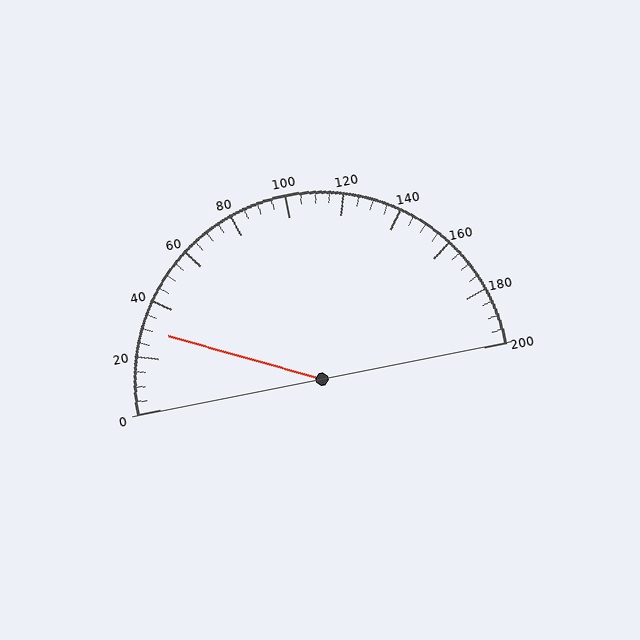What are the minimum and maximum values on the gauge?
The gauge ranges from 0 to 200.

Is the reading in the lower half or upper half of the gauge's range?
The reading is in the lower half of the range (0 to 200).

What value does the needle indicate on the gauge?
The needle indicates approximately 30.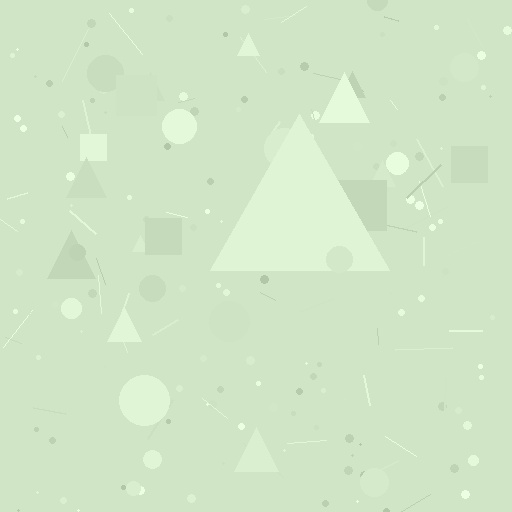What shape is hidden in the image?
A triangle is hidden in the image.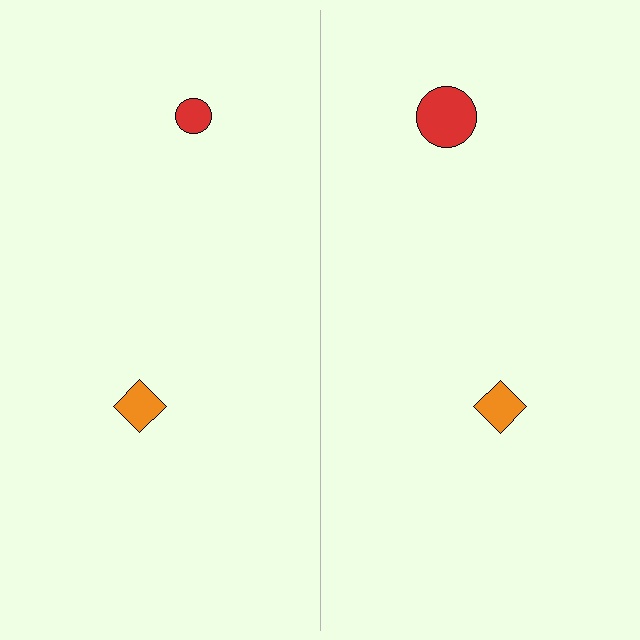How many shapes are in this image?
There are 4 shapes in this image.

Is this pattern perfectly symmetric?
No, the pattern is not perfectly symmetric. The red circle on the right side has a different size than its mirror counterpart.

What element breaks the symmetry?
The red circle on the right side has a different size than its mirror counterpart.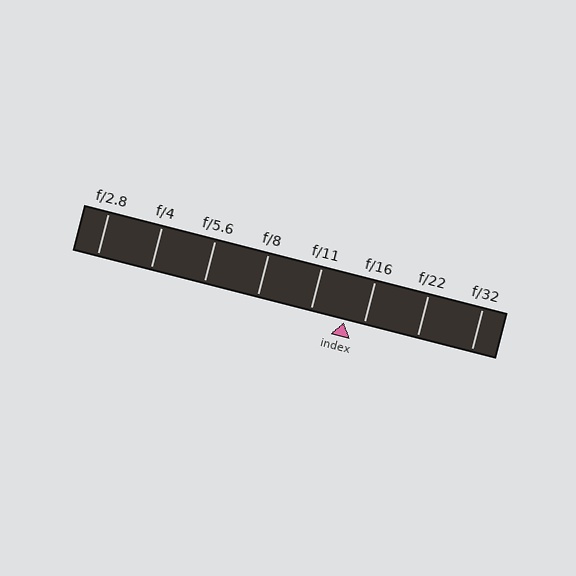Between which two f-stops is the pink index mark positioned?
The index mark is between f/11 and f/16.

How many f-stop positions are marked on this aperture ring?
There are 8 f-stop positions marked.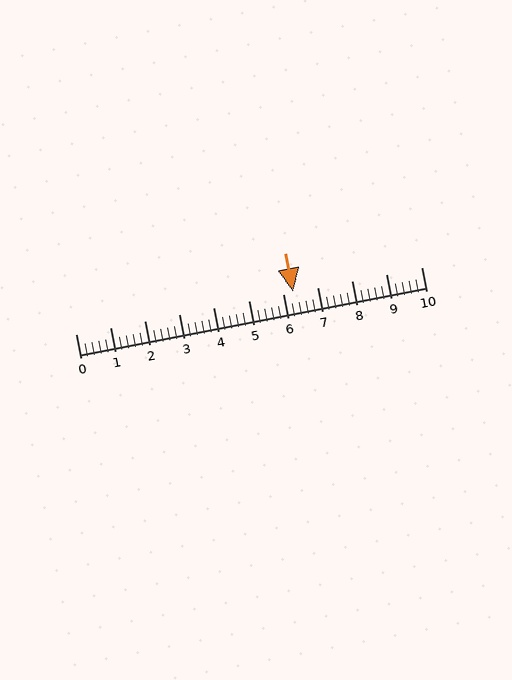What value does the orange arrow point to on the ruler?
The orange arrow points to approximately 6.3.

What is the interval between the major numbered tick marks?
The major tick marks are spaced 1 units apart.